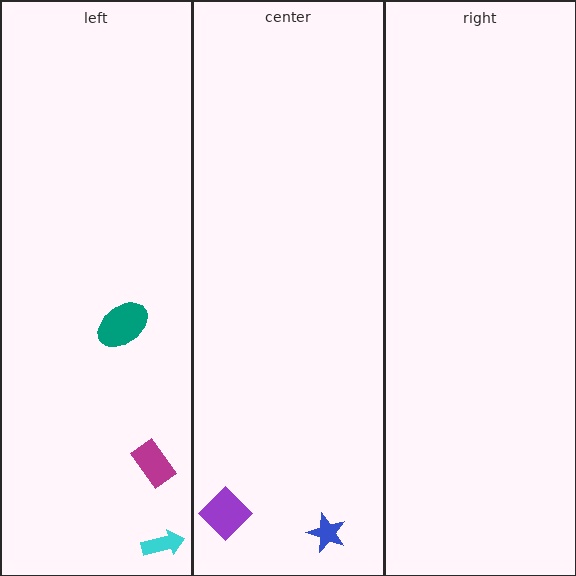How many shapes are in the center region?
2.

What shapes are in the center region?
The blue star, the purple diamond.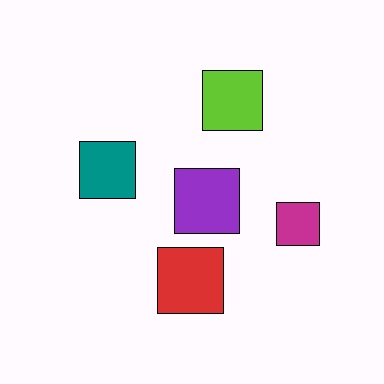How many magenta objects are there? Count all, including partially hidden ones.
There is 1 magenta object.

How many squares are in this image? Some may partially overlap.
There are 5 squares.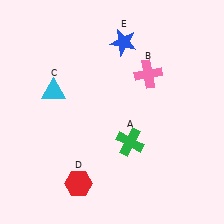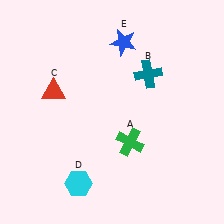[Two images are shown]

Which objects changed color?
B changed from pink to teal. C changed from cyan to red. D changed from red to cyan.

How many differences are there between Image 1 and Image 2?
There are 3 differences between the two images.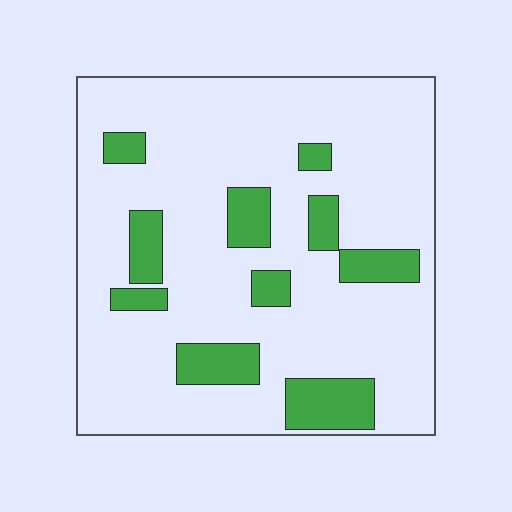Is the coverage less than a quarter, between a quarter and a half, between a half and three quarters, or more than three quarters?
Less than a quarter.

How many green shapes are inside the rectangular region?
10.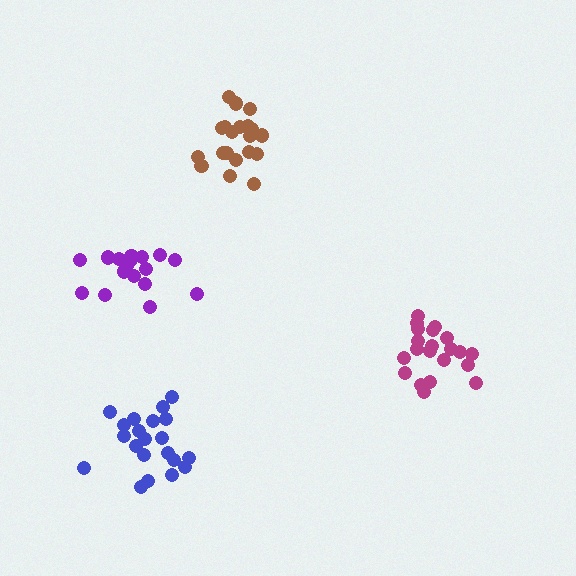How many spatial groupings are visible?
There are 4 spatial groupings.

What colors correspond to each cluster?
The clusters are colored: brown, magenta, blue, purple.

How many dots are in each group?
Group 1: 21 dots, Group 2: 21 dots, Group 3: 21 dots, Group 4: 17 dots (80 total).